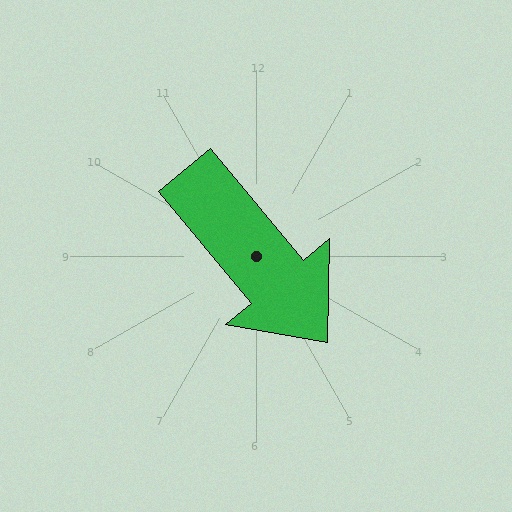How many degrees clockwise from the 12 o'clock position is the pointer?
Approximately 140 degrees.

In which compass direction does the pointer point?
Southeast.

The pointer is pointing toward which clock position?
Roughly 5 o'clock.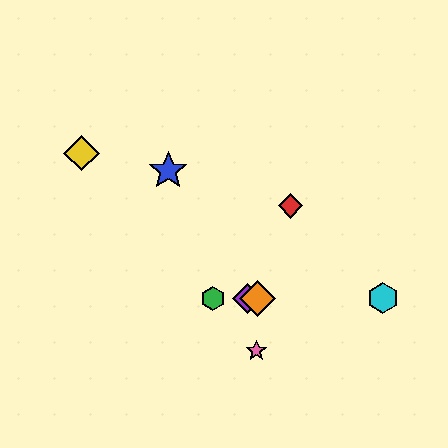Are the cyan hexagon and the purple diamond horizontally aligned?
Yes, both are at y≈298.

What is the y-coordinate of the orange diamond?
The orange diamond is at y≈298.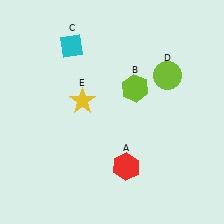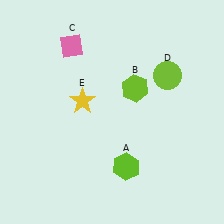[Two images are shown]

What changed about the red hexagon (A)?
In Image 1, A is red. In Image 2, it changed to lime.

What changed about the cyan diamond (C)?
In Image 1, C is cyan. In Image 2, it changed to pink.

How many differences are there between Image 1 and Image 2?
There are 2 differences between the two images.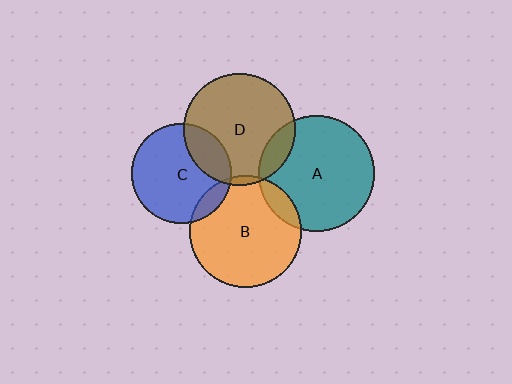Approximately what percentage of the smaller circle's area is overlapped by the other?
Approximately 10%.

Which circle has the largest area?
Circle A (teal).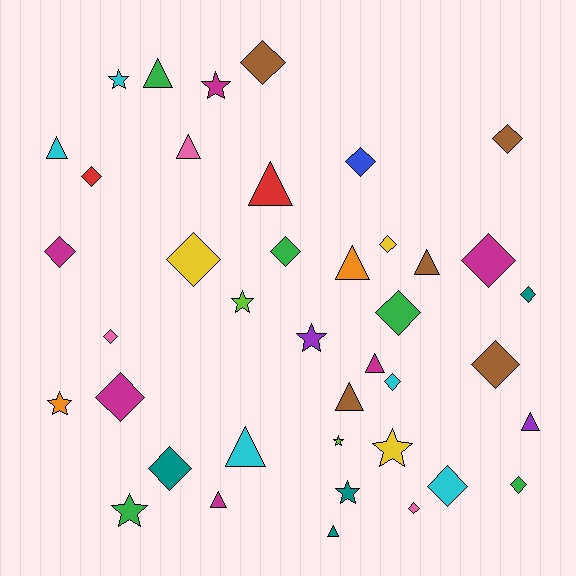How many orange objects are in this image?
There are 2 orange objects.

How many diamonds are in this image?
There are 19 diamonds.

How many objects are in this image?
There are 40 objects.